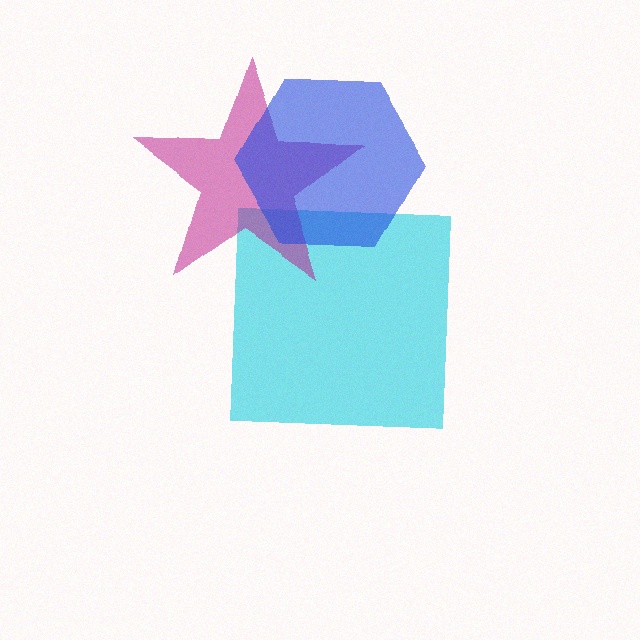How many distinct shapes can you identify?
There are 3 distinct shapes: a cyan square, a magenta star, a blue hexagon.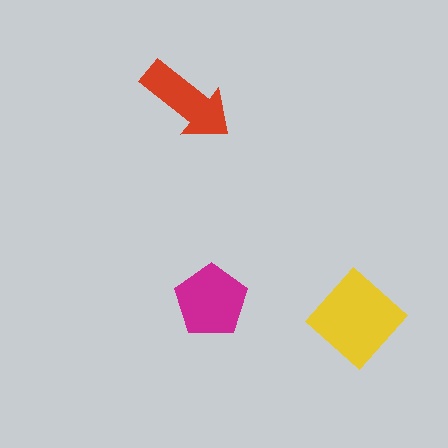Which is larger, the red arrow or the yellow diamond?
The yellow diamond.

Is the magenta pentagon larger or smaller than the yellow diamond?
Smaller.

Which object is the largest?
The yellow diamond.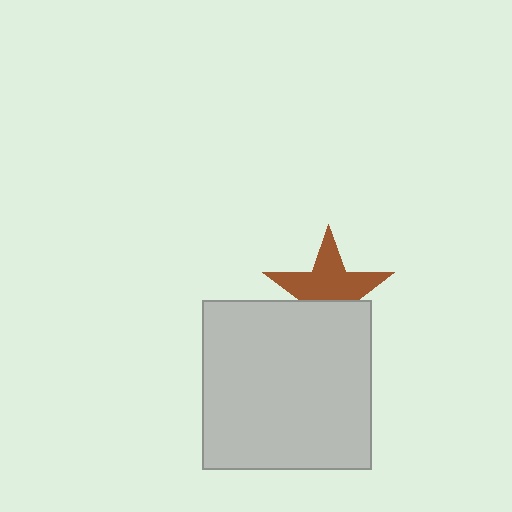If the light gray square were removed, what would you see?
You would see the complete brown star.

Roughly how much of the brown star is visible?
About half of it is visible (roughly 61%).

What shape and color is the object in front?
The object in front is a light gray square.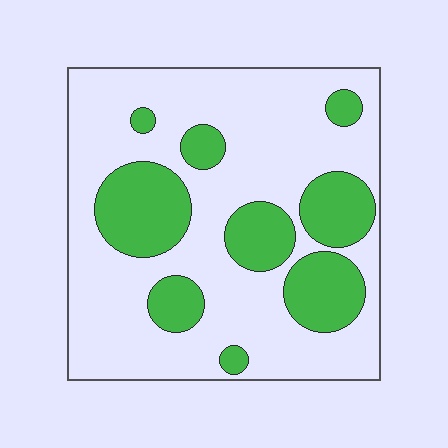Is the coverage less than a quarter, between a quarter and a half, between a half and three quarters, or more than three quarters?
Between a quarter and a half.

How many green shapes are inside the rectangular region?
9.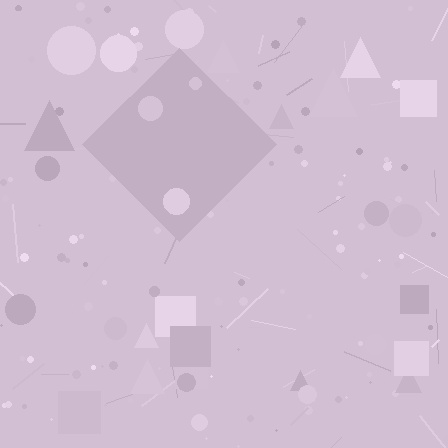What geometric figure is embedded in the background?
A diamond is embedded in the background.